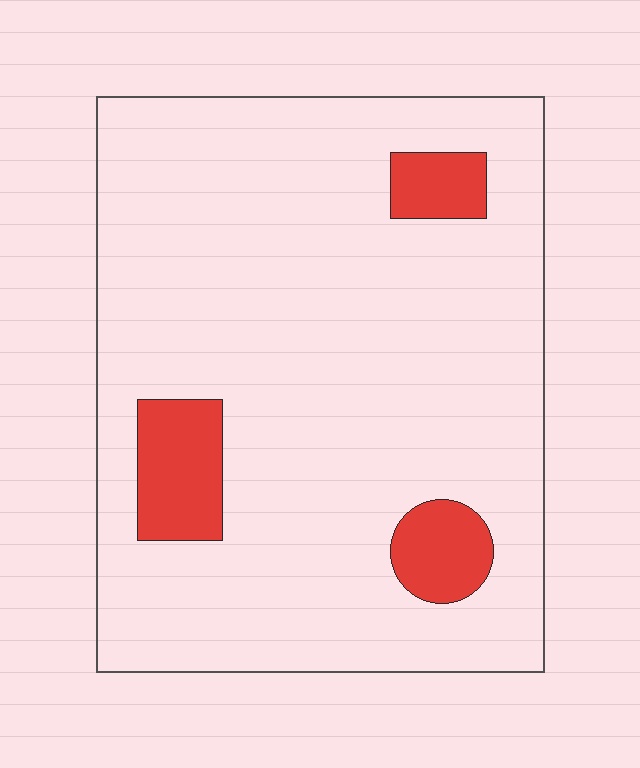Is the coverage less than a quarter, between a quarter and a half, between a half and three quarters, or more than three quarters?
Less than a quarter.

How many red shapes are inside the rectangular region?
3.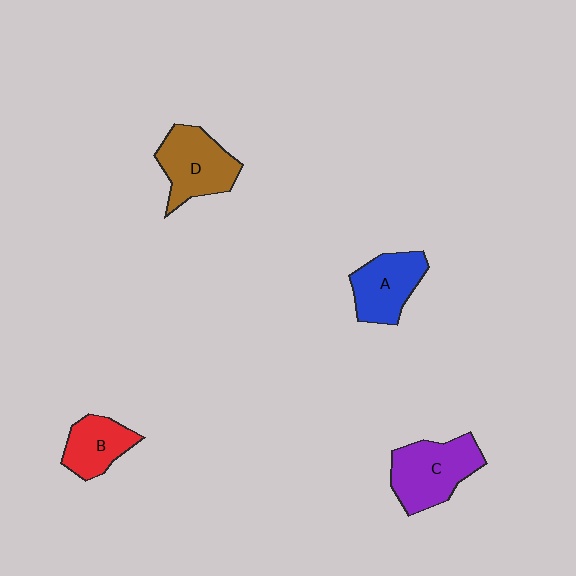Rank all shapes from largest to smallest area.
From largest to smallest: C (purple), D (brown), A (blue), B (red).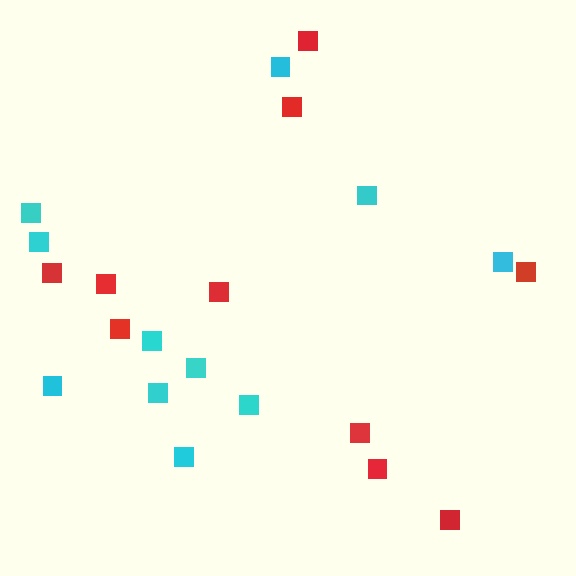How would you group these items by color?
There are 2 groups: one group of red squares (10) and one group of cyan squares (11).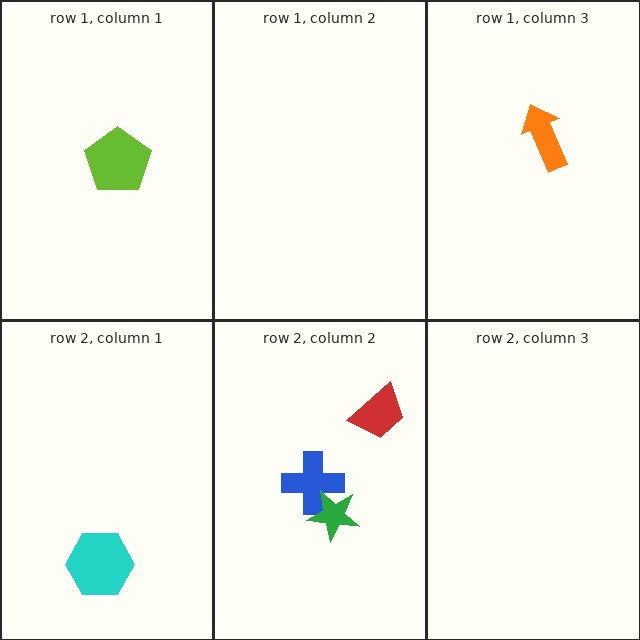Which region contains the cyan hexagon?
The row 2, column 1 region.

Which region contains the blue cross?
The row 2, column 2 region.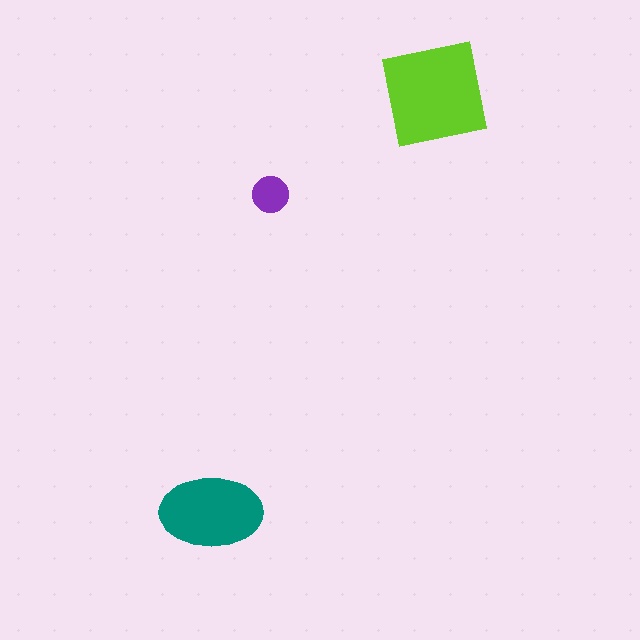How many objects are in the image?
There are 3 objects in the image.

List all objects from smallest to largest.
The purple circle, the teal ellipse, the lime square.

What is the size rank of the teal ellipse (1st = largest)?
2nd.